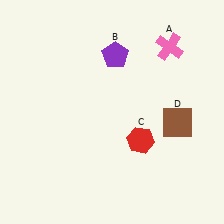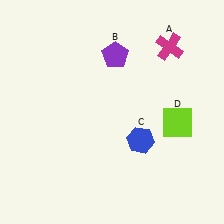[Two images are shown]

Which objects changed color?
A changed from pink to magenta. C changed from red to blue. D changed from brown to lime.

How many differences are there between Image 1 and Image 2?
There are 3 differences between the two images.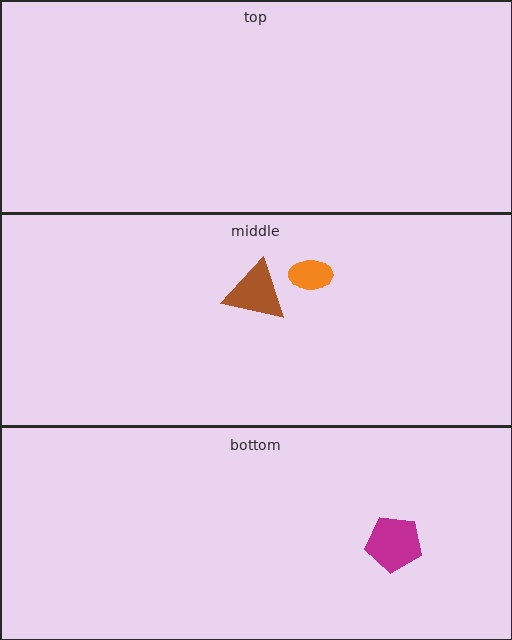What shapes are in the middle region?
The orange ellipse, the brown triangle.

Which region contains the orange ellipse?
The middle region.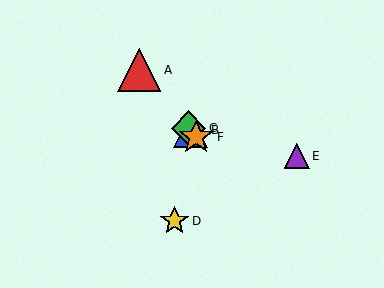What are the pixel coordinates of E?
Object E is at (297, 156).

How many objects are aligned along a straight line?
4 objects (A, B, C, F) are aligned along a straight line.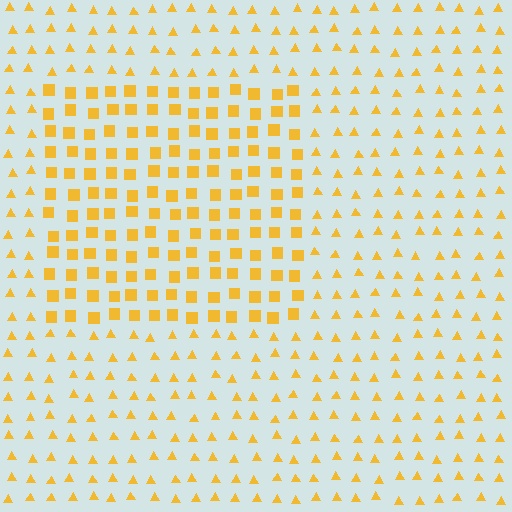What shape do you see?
I see a rectangle.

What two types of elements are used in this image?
The image uses squares inside the rectangle region and triangles outside it.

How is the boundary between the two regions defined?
The boundary is defined by a change in element shape: squares inside vs. triangles outside. All elements share the same color and spacing.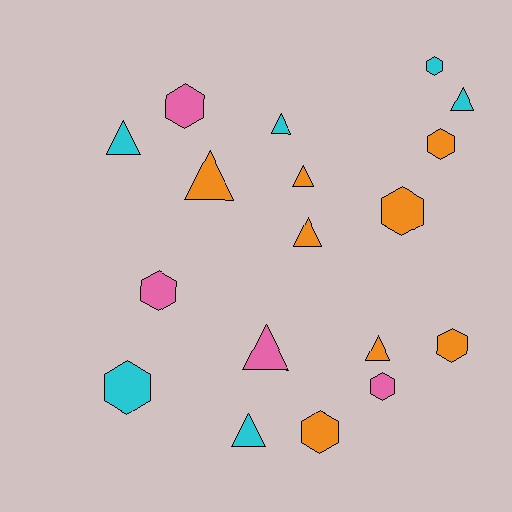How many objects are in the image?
There are 18 objects.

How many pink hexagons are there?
There are 3 pink hexagons.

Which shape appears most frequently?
Hexagon, with 9 objects.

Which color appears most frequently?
Orange, with 8 objects.